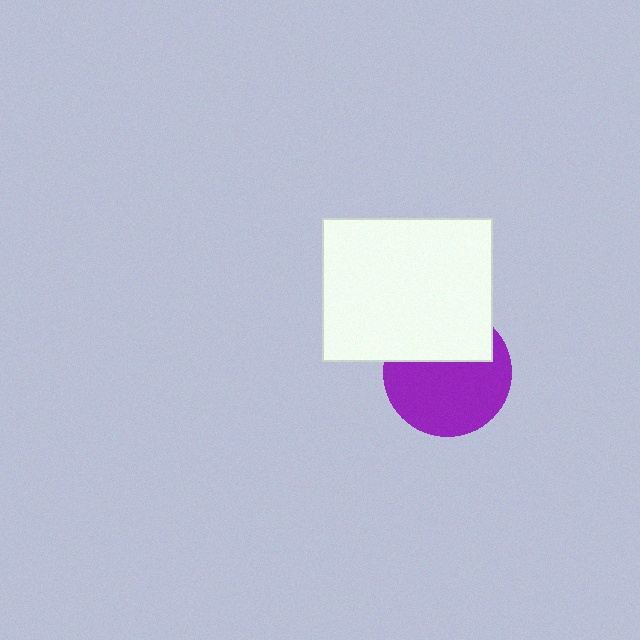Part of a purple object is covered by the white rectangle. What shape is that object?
It is a circle.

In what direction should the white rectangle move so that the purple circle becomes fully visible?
The white rectangle should move up. That is the shortest direction to clear the overlap and leave the purple circle fully visible.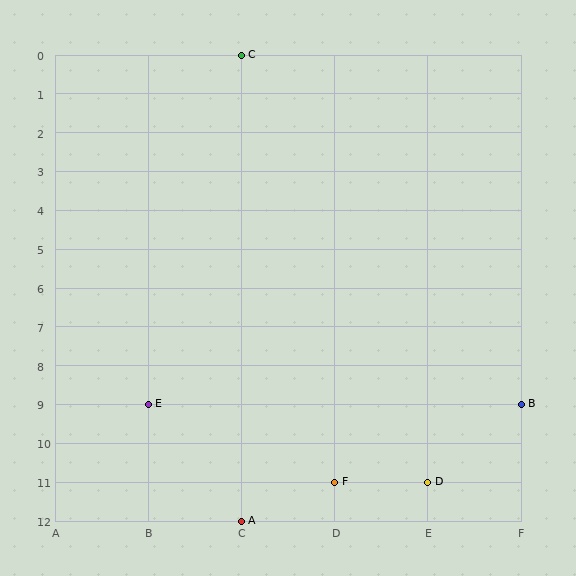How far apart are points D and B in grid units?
Points D and B are 1 column and 2 rows apart (about 2.2 grid units diagonally).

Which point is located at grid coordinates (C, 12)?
Point A is at (C, 12).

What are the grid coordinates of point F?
Point F is at grid coordinates (D, 11).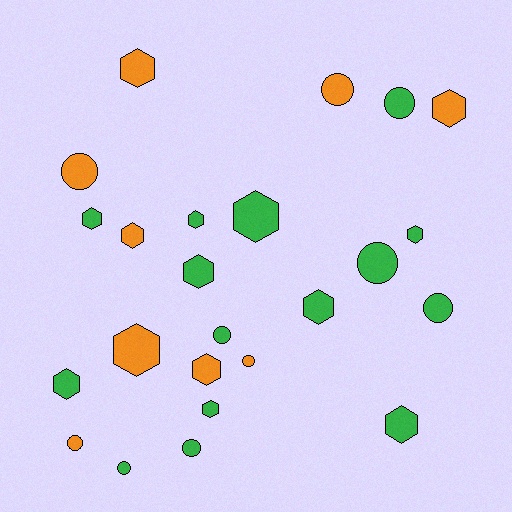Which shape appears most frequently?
Hexagon, with 14 objects.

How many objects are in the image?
There are 24 objects.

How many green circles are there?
There are 6 green circles.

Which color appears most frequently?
Green, with 15 objects.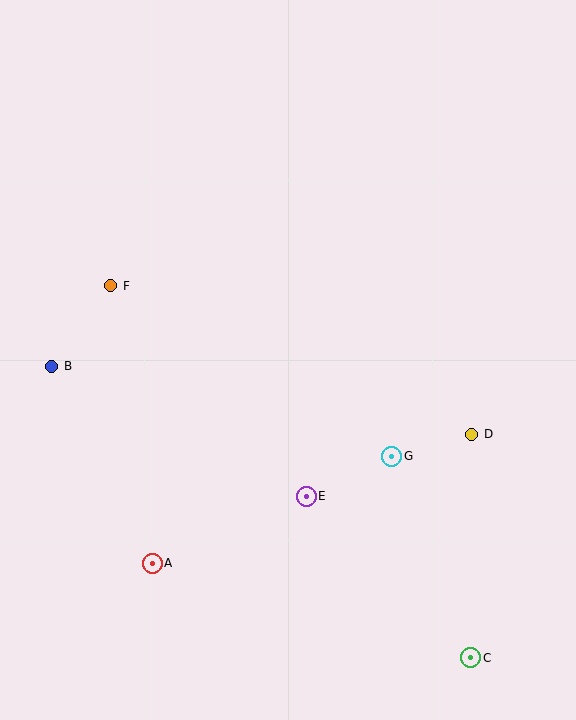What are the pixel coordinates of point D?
Point D is at (472, 434).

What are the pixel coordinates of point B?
Point B is at (52, 366).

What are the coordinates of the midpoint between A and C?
The midpoint between A and C is at (311, 611).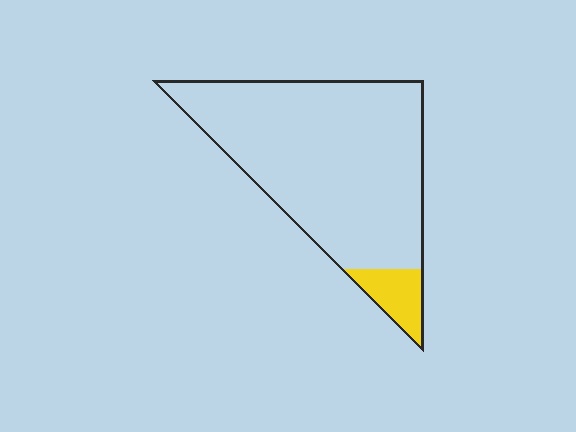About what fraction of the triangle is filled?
About one tenth (1/10).